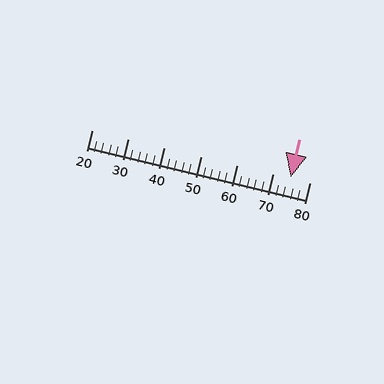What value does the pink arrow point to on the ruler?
The pink arrow points to approximately 75.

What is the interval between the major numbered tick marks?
The major tick marks are spaced 10 units apart.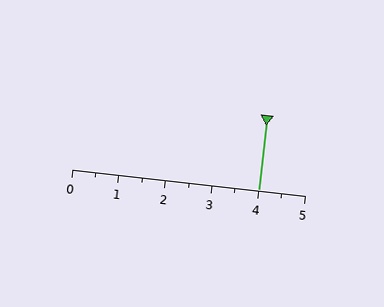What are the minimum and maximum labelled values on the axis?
The axis runs from 0 to 5.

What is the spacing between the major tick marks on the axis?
The major ticks are spaced 1 apart.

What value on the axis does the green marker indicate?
The marker indicates approximately 4.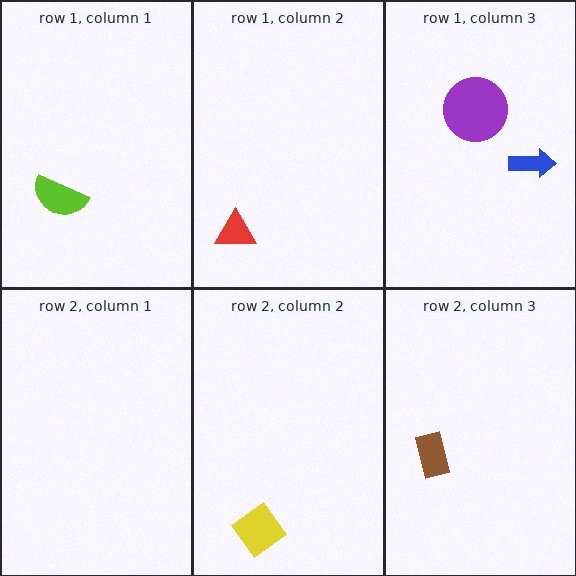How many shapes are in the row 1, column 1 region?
1.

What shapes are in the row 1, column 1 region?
The lime semicircle.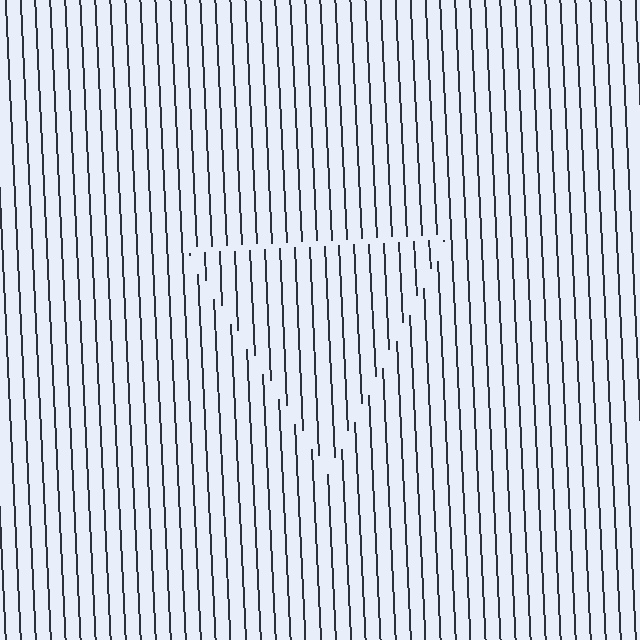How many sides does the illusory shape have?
3 sides — the line-ends trace a triangle.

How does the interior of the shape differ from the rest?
The interior of the shape contains the same grating, shifted by half a period — the contour is defined by the phase discontinuity where line-ends from the inner and outer gratings abut.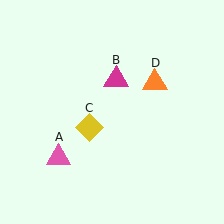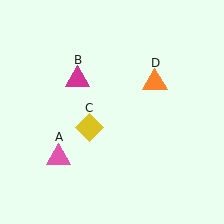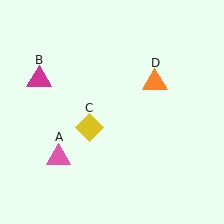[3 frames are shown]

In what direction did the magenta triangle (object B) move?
The magenta triangle (object B) moved left.